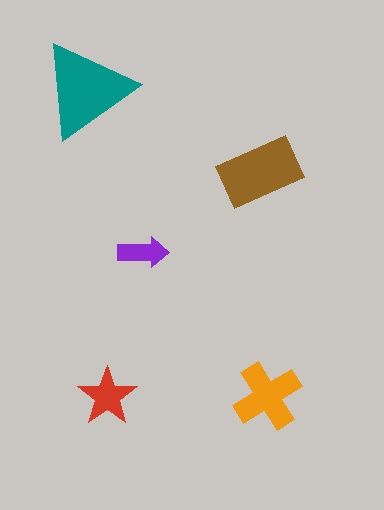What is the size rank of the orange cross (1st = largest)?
3rd.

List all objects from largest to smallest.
The teal triangle, the brown rectangle, the orange cross, the red star, the purple arrow.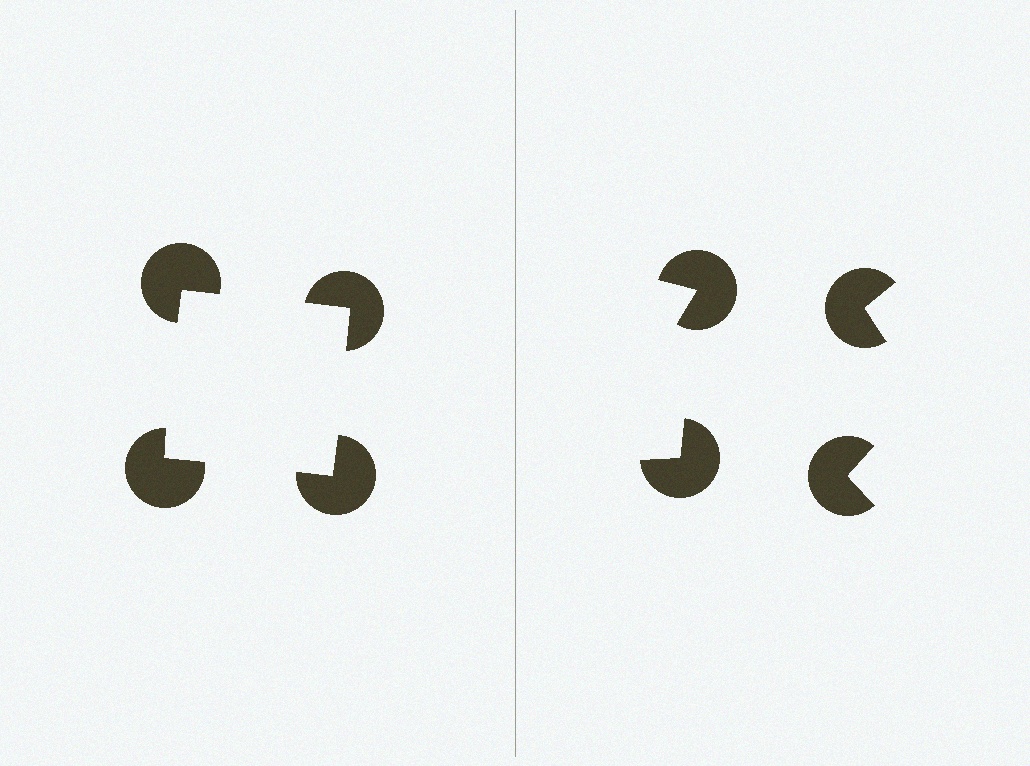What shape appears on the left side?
An illusory square.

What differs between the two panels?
The pac-man discs are positioned identically on both sides; only the wedge orientations differ. On the left they align to a square; on the right they are misaligned.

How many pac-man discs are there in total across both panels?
8 — 4 on each side.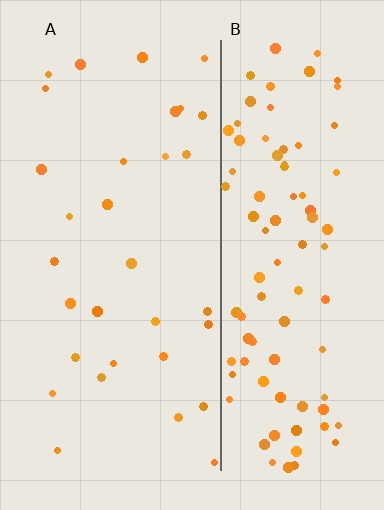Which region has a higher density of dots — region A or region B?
B (the right).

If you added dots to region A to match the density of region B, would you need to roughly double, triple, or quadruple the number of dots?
Approximately triple.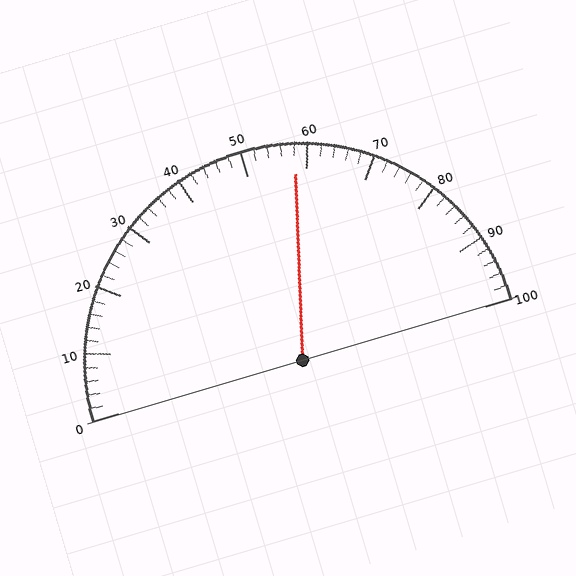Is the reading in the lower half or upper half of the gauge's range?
The reading is in the upper half of the range (0 to 100).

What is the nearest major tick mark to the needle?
The nearest major tick mark is 60.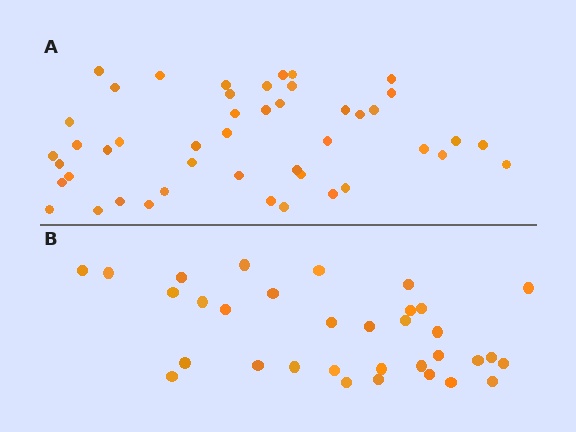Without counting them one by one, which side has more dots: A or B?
Region A (the top region) has more dots.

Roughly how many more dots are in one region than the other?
Region A has approximately 15 more dots than region B.